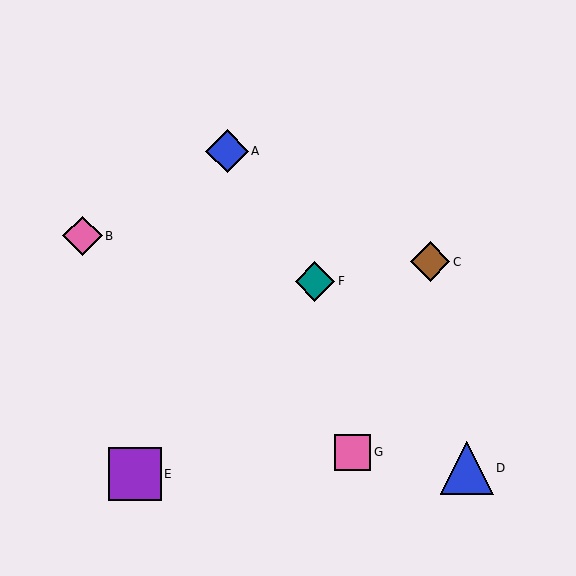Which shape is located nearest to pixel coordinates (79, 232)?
The pink diamond (labeled B) at (83, 236) is nearest to that location.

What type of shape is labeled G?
Shape G is a pink square.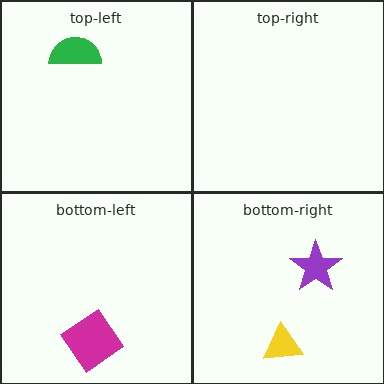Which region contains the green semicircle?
The top-left region.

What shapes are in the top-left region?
The green semicircle.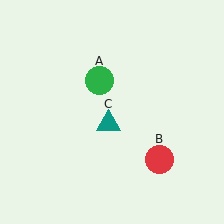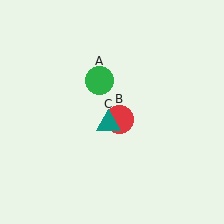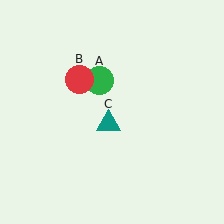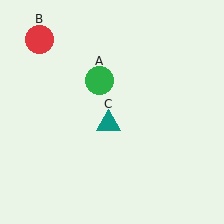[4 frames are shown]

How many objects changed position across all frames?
1 object changed position: red circle (object B).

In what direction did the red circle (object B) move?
The red circle (object B) moved up and to the left.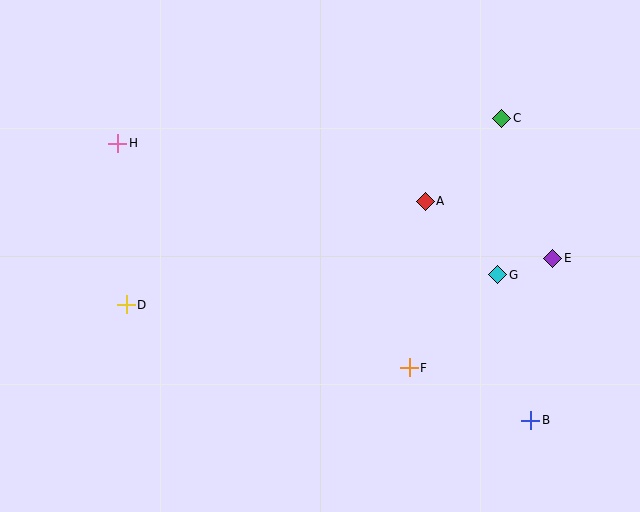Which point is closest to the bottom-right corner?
Point B is closest to the bottom-right corner.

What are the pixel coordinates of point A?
Point A is at (425, 201).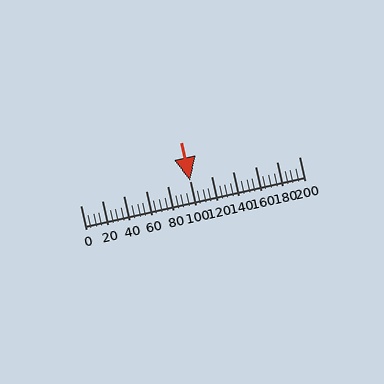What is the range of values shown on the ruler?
The ruler shows values from 0 to 200.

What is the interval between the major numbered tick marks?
The major tick marks are spaced 20 units apart.